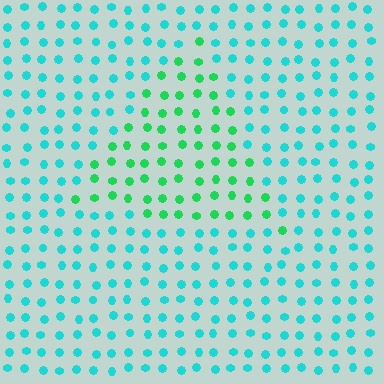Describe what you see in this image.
The image is filled with small cyan elements in a uniform arrangement. A triangle-shaped region is visible where the elements are tinted to a slightly different hue, forming a subtle color boundary.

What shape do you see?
I see a triangle.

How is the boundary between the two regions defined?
The boundary is defined purely by a slight shift in hue (about 40 degrees). Spacing, size, and orientation are identical on both sides.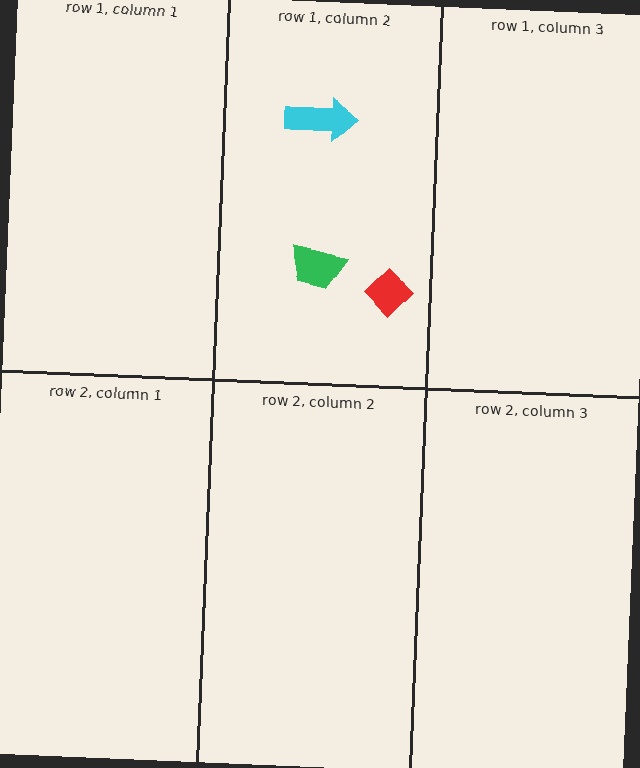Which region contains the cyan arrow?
The row 1, column 2 region.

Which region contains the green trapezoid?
The row 1, column 2 region.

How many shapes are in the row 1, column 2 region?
3.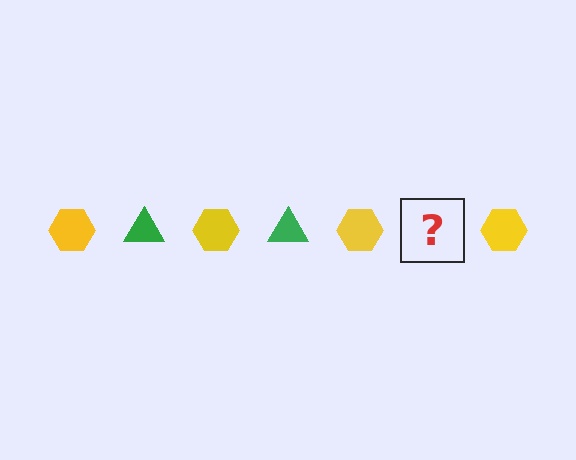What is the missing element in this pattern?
The missing element is a green triangle.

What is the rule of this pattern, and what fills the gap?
The rule is that the pattern alternates between yellow hexagon and green triangle. The gap should be filled with a green triangle.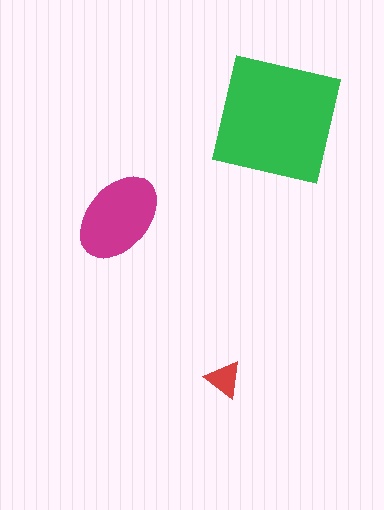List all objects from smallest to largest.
The red triangle, the magenta ellipse, the green square.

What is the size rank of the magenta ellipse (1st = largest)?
2nd.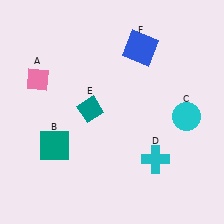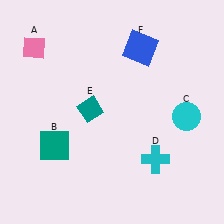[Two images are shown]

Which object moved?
The pink diamond (A) moved up.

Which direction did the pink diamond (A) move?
The pink diamond (A) moved up.